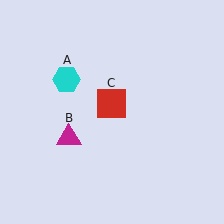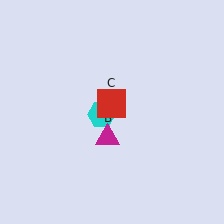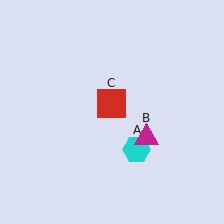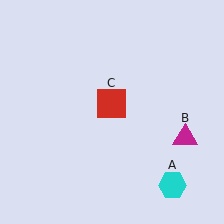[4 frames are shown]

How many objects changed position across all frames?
2 objects changed position: cyan hexagon (object A), magenta triangle (object B).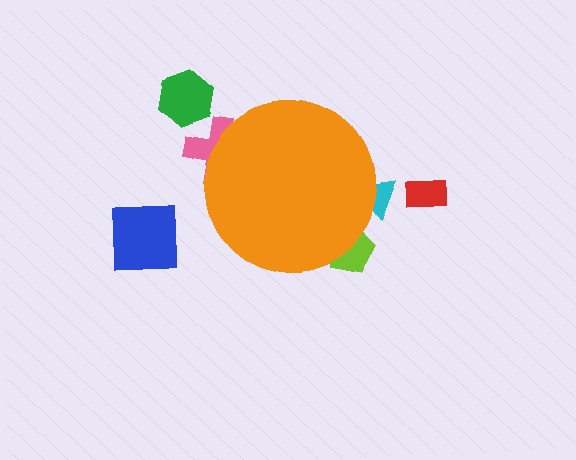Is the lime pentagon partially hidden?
Yes, the lime pentagon is partially hidden behind the orange circle.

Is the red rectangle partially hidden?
No, the red rectangle is fully visible.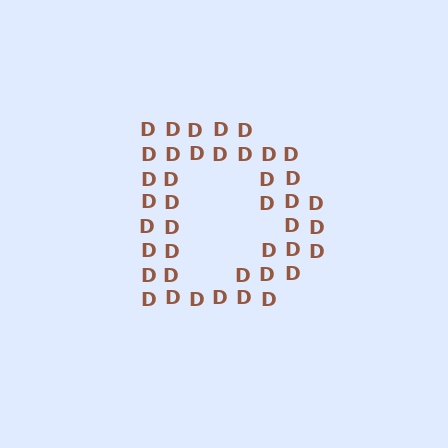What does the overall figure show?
The overall figure shows the letter D.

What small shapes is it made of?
It is made of small letter D's.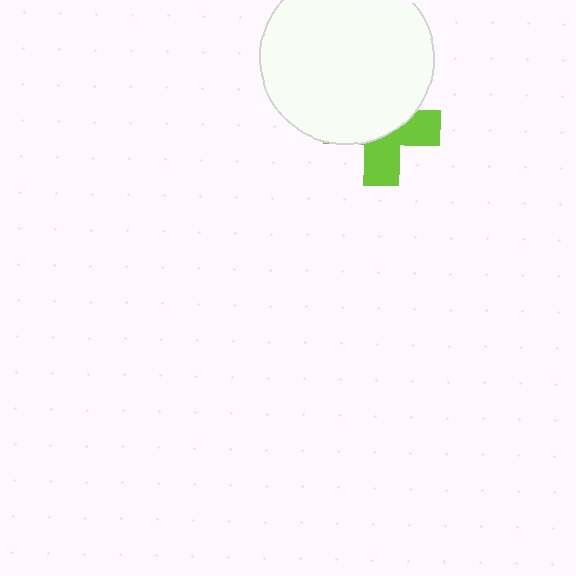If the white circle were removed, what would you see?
You would see the complete lime cross.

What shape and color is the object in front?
The object in front is a white circle.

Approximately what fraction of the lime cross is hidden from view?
Roughly 57% of the lime cross is hidden behind the white circle.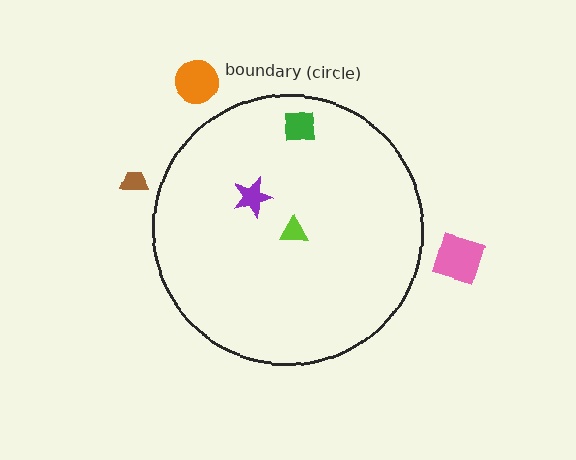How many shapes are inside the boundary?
3 inside, 3 outside.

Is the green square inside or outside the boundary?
Inside.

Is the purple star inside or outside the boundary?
Inside.